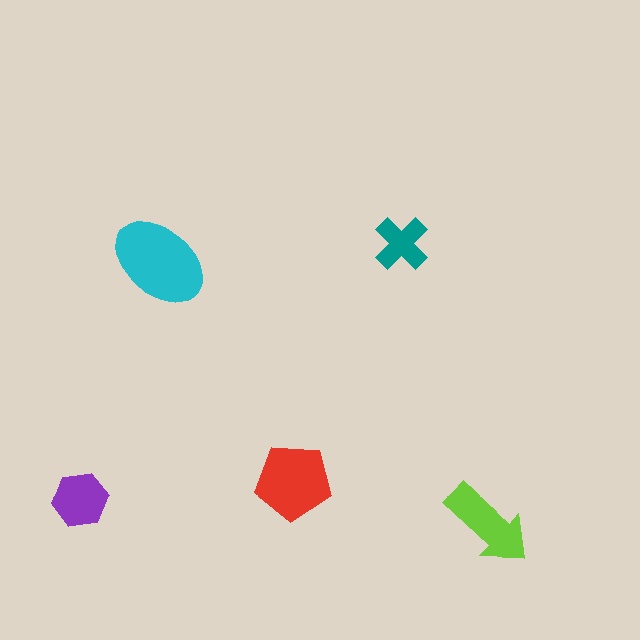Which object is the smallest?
The teal cross.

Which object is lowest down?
The lime arrow is bottommost.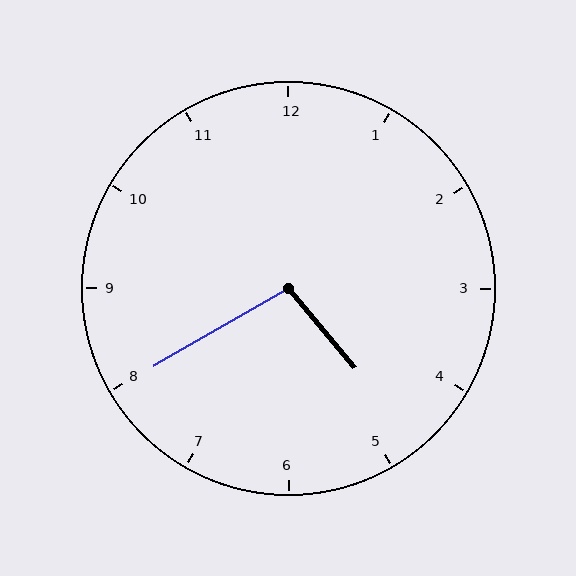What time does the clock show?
4:40.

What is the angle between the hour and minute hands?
Approximately 100 degrees.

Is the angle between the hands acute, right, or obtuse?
It is obtuse.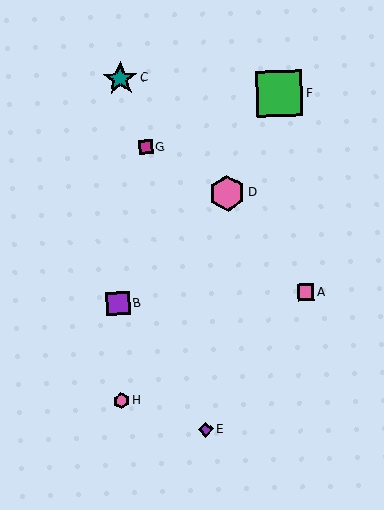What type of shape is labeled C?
Shape C is a teal star.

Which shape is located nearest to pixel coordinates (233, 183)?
The pink hexagon (labeled D) at (227, 193) is nearest to that location.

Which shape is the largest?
The green square (labeled F) is the largest.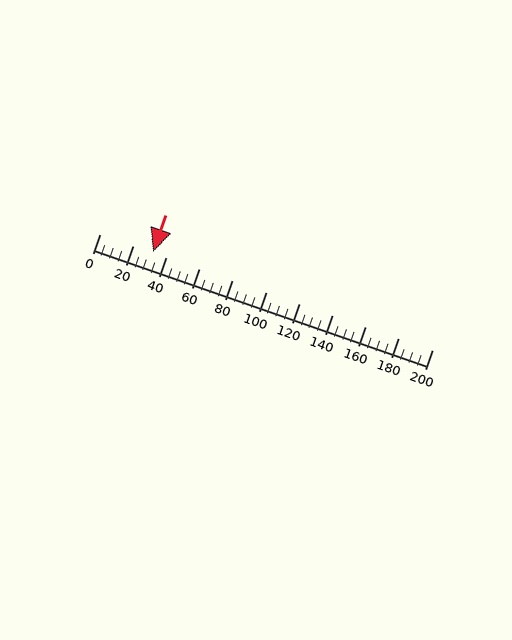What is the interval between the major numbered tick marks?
The major tick marks are spaced 20 units apart.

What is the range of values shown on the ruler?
The ruler shows values from 0 to 200.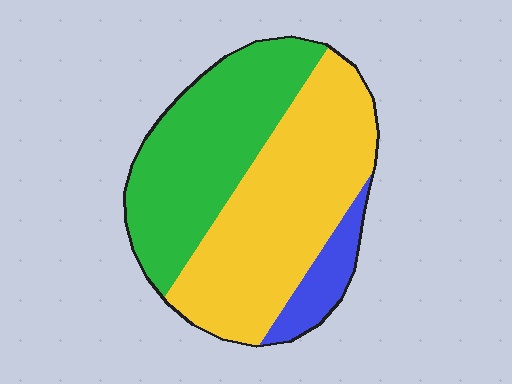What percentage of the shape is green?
Green takes up about two fifths (2/5) of the shape.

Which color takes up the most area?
Yellow, at roughly 50%.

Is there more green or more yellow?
Yellow.